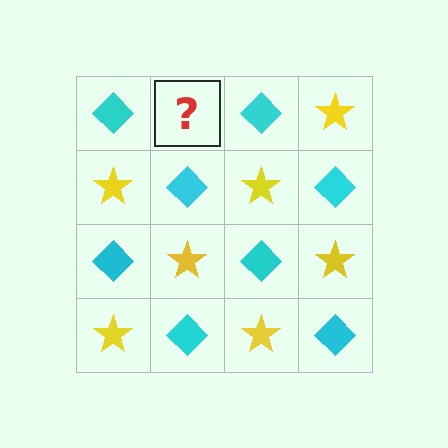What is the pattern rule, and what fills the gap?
The rule is that it alternates cyan diamond and yellow star in a checkerboard pattern. The gap should be filled with a yellow star.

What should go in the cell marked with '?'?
The missing cell should contain a yellow star.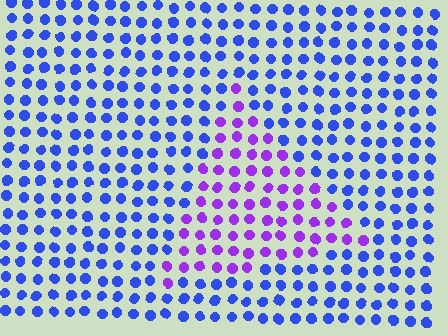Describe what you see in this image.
The image is filled with small blue elements in a uniform arrangement. A triangle-shaped region is visible where the elements are tinted to a slightly different hue, forming a subtle color boundary.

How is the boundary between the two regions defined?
The boundary is defined purely by a slight shift in hue (about 46 degrees). Spacing, size, and orientation are identical on both sides.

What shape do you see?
I see a triangle.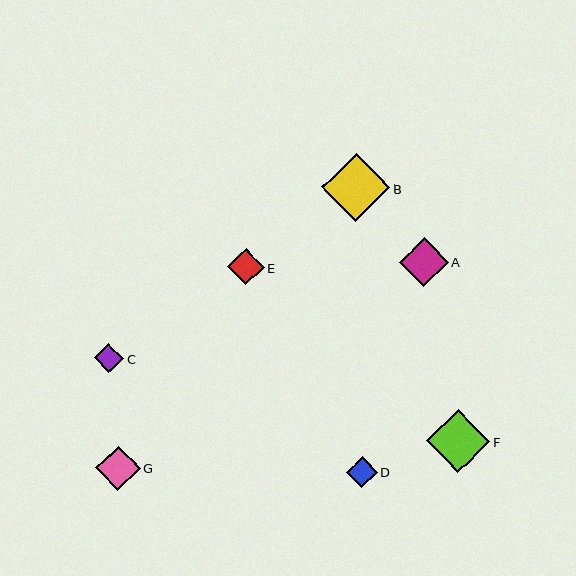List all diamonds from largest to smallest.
From largest to smallest: B, F, A, G, E, D, C.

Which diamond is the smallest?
Diamond C is the smallest with a size of approximately 29 pixels.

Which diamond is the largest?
Diamond B is the largest with a size of approximately 69 pixels.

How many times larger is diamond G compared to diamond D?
Diamond G is approximately 1.4 times the size of diamond D.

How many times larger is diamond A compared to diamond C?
Diamond A is approximately 1.7 times the size of diamond C.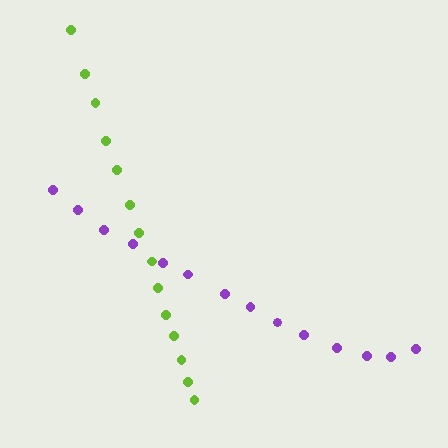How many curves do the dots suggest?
There are 2 distinct paths.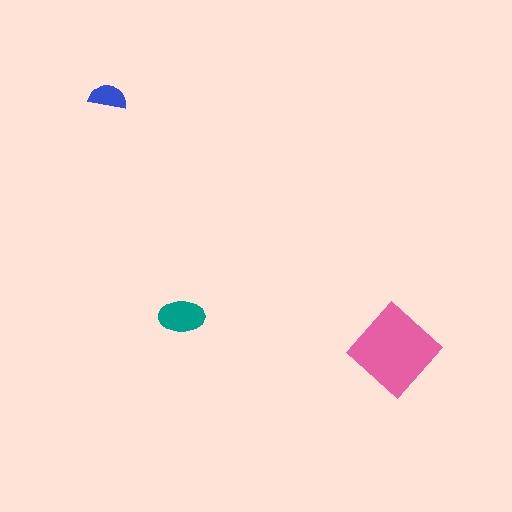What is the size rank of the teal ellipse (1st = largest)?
2nd.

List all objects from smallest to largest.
The blue semicircle, the teal ellipse, the pink diamond.